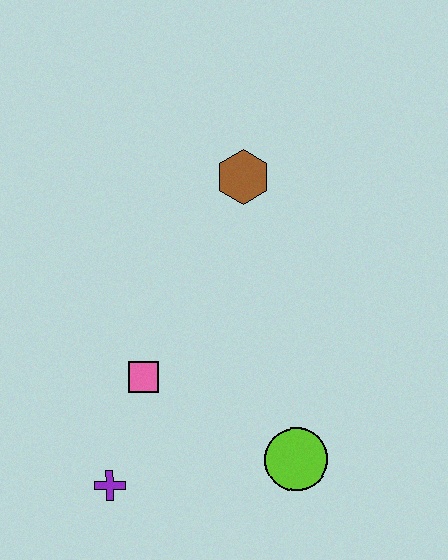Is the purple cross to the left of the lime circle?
Yes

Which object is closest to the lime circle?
The pink square is closest to the lime circle.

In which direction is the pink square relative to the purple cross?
The pink square is above the purple cross.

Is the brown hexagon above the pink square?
Yes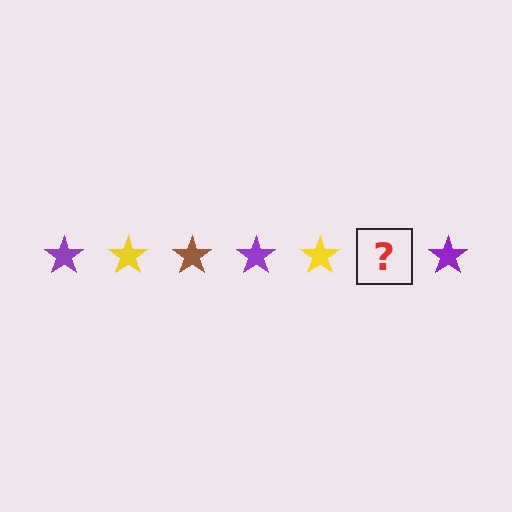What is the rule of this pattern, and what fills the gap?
The rule is that the pattern cycles through purple, yellow, brown stars. The gap should be filled with a brown star.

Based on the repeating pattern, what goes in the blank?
The blank should be a brown star.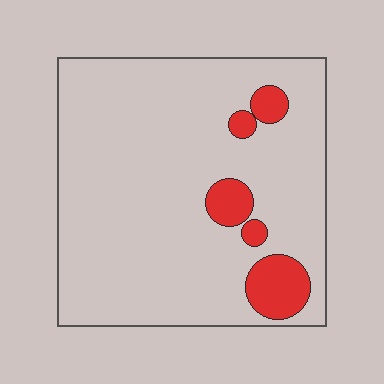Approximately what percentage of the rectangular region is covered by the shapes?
Approximately 10%.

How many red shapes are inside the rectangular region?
5.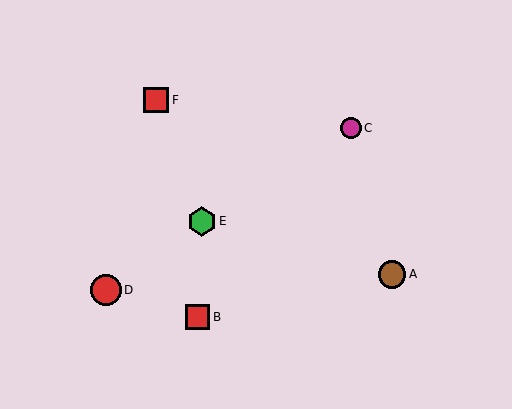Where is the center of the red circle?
The center of the red circle is at (106, 290).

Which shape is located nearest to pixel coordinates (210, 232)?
The green hexagon (labeled E) at (202, 221) is nearest to that location.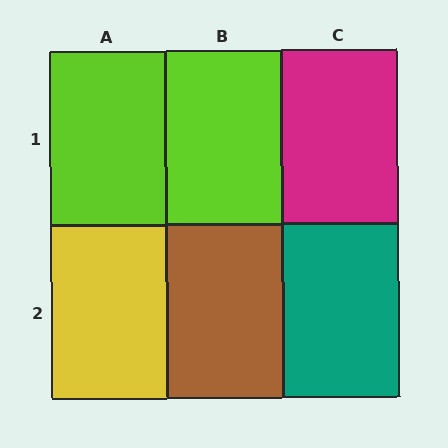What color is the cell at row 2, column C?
Teal.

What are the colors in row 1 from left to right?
Lime, lime, magenta.